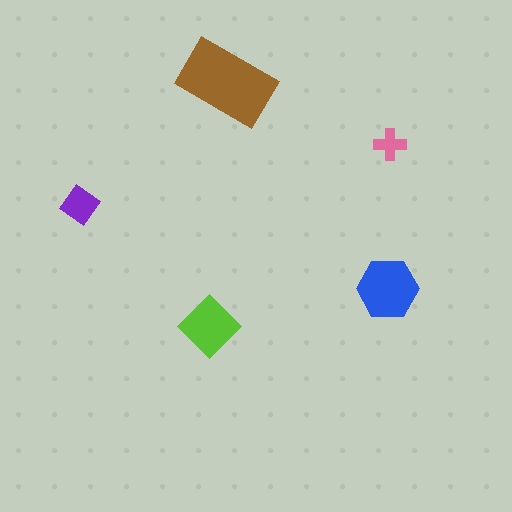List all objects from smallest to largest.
The pink cross, the purple diamond, the lime diamond, the blue hexagon, the brown rectangle.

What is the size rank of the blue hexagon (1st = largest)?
2nd.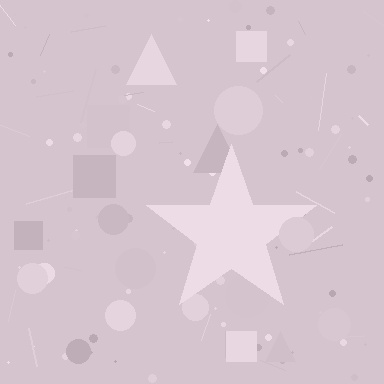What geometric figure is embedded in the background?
A star is embedded in the background.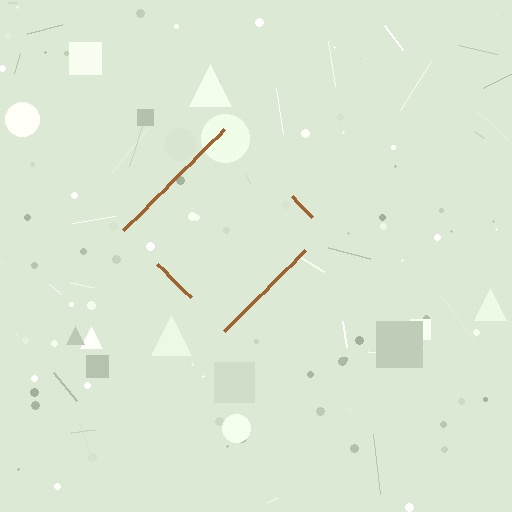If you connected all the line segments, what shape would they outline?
They would outline a diamond.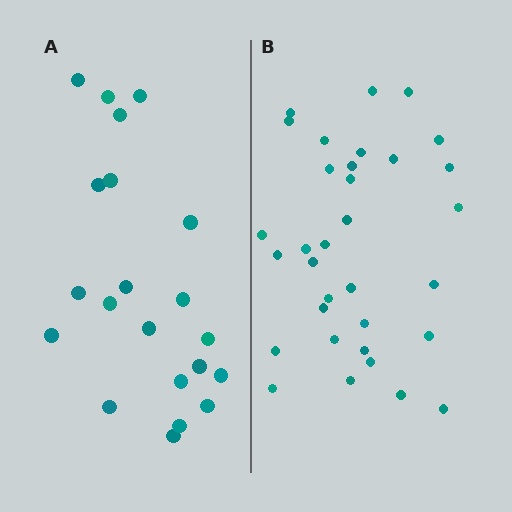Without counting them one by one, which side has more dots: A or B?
Region B (the right region) has more dots.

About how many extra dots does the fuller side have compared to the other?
Region B has roughly 12 or so more dots than region A.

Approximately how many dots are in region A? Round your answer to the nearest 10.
About 20 dots. (The exact count is 21, which rounds to 20.)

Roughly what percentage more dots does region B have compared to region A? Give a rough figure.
About 55% more.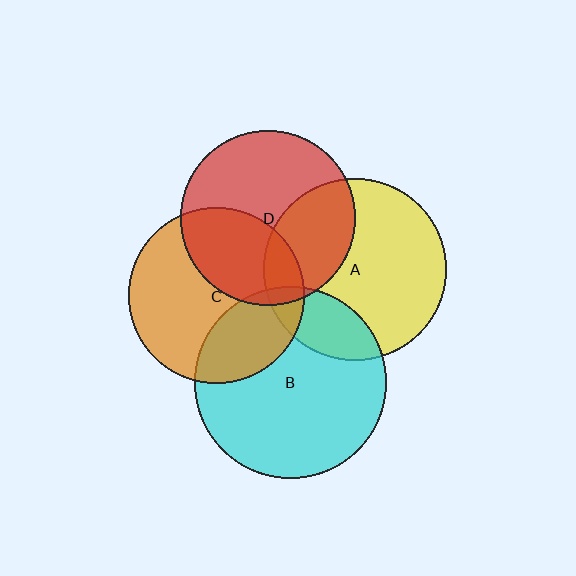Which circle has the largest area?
Circle B (cyan).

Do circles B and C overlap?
Yes.